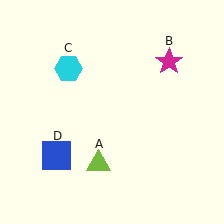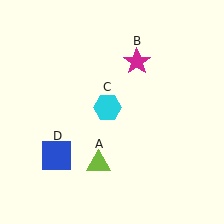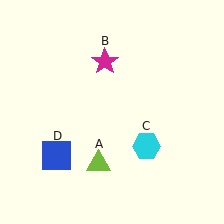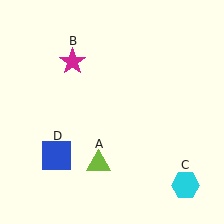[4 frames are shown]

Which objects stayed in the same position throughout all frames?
Lime triangle (object A) and blue square (object D) remained stationary.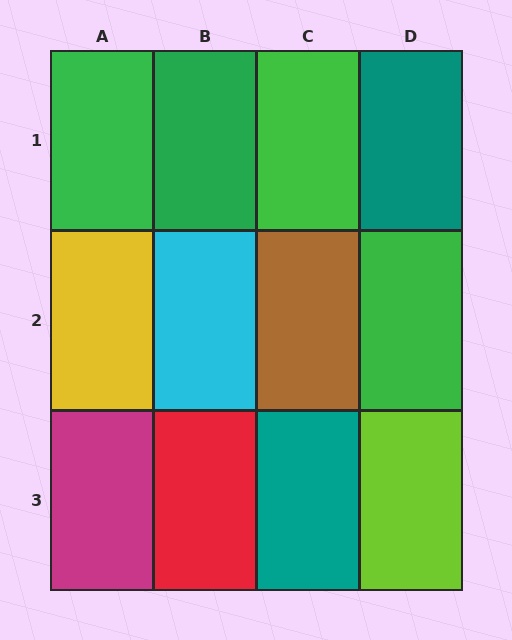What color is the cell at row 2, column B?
Cyan.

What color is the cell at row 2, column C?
Brown.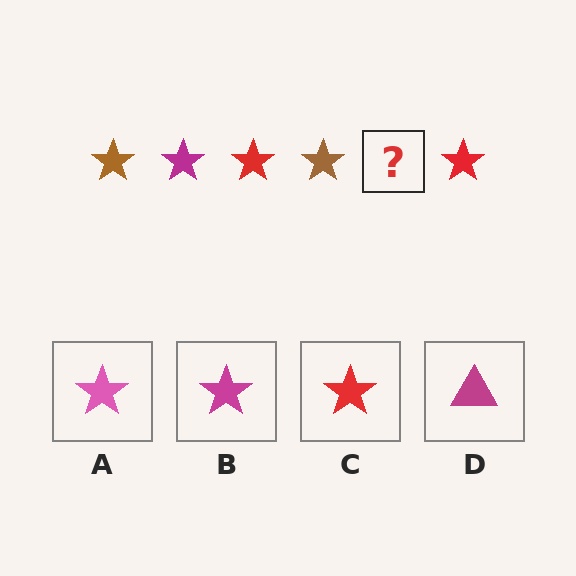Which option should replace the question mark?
Option B.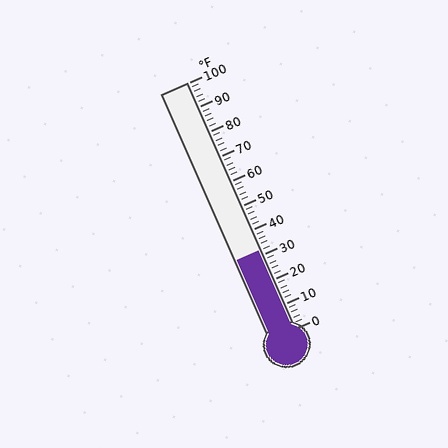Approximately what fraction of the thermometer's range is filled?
The thermometer is filled to approximately 30% of its range.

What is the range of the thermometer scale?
The thermometer scale ranges from 0°F to 100°F.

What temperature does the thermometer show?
The thermometer shows approximately 32°F.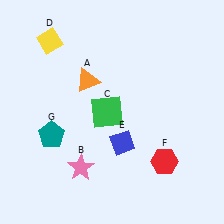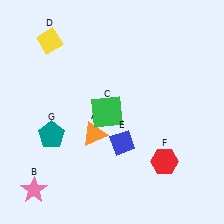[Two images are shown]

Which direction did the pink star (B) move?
The pink star (B) moved left.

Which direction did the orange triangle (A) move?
The orange triangle (A) moved down.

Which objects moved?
The objects that moved are: the orange triangle (A), the pink star (B).